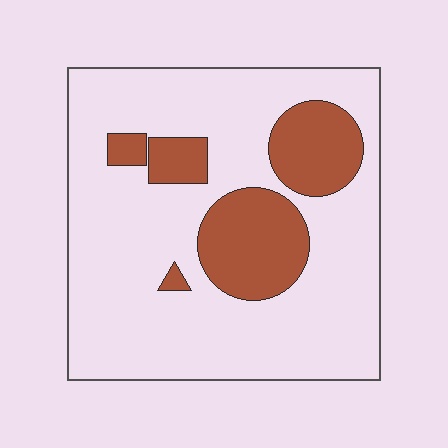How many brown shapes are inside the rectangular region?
5.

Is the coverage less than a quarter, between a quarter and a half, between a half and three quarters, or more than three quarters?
Less than a quarter.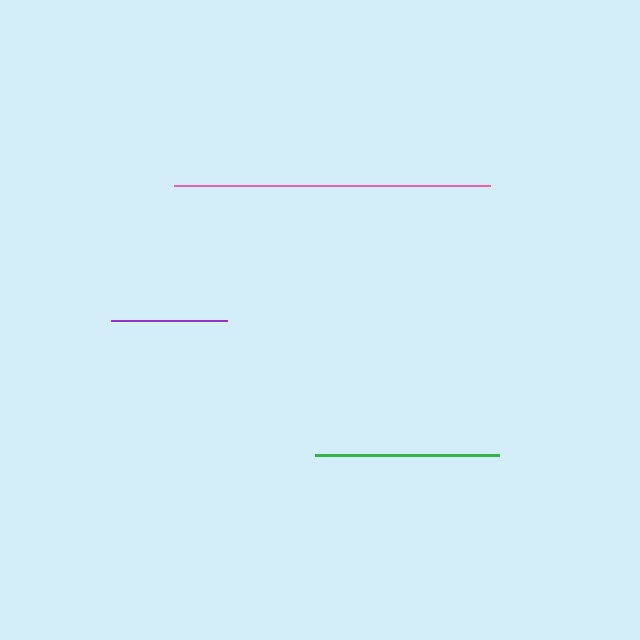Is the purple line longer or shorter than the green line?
The green line is longer than the purple line.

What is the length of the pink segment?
The pink segment is approximately 316 pixels long.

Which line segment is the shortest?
The purple line is the shortest at approximately 116 pixels.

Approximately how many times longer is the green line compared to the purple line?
The green line is approximately 1.6 times the length of the purple line.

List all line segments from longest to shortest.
From longest to shortest: pink, green, purple.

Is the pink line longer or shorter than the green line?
The pink line is longer than the green line.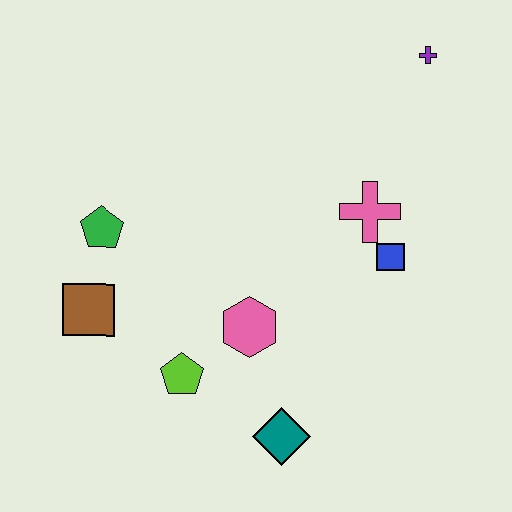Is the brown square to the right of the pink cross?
No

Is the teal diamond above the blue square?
No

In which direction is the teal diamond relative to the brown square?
The teal diamond is to the right of the brown square.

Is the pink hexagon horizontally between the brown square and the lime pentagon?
No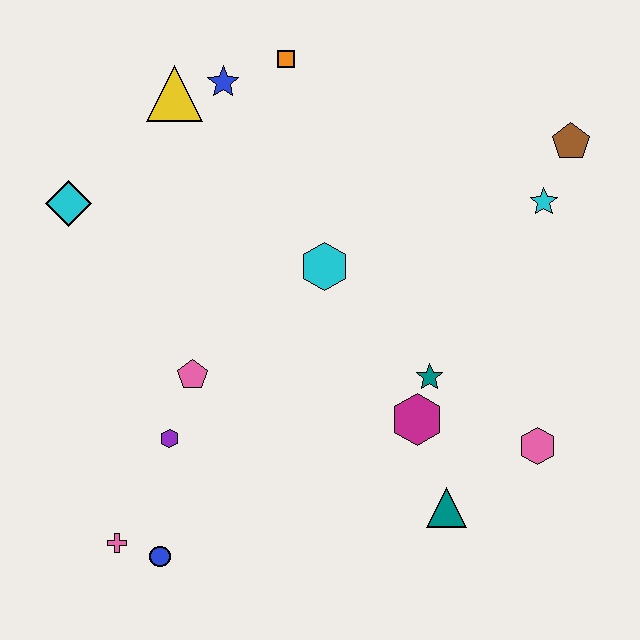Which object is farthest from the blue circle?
The brown pentagon is farthest from the blue circle.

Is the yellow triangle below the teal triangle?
No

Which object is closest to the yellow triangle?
The blue star is closest to the yellow triangle.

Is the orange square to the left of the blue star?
No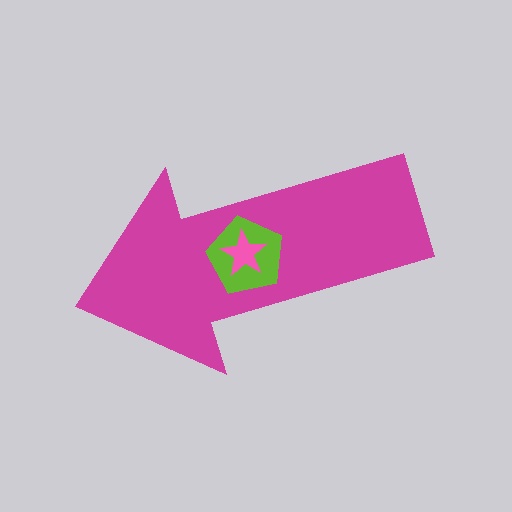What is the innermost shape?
The pink star.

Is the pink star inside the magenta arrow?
Yes.